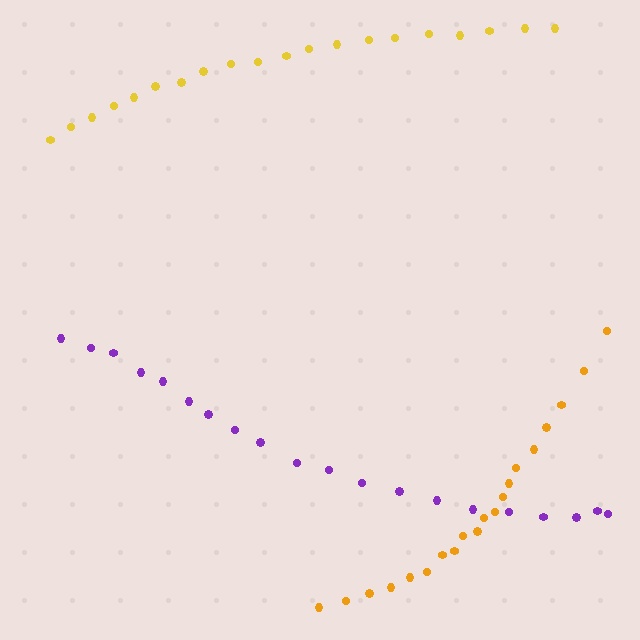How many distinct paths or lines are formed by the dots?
There are 3 distinct paths.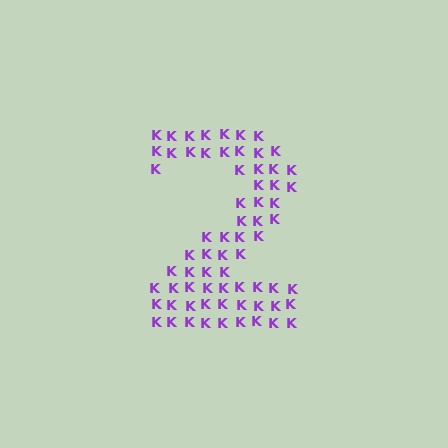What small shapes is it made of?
It is made of small letter K's.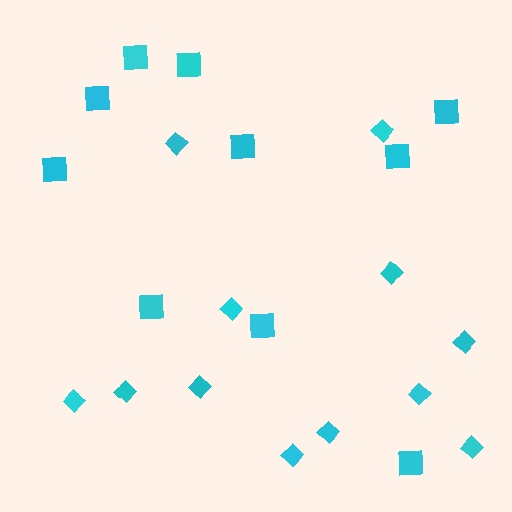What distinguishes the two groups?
There are 2 groups: one group of diamonds (12) and one group of squares (10).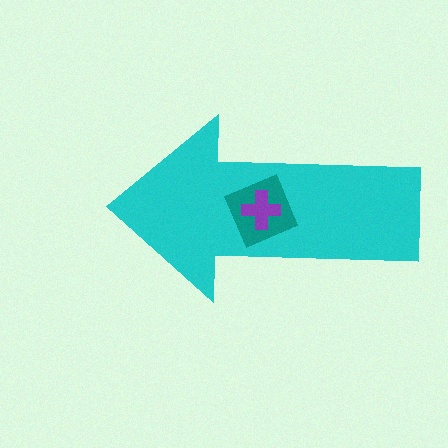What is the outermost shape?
The cyan arrow.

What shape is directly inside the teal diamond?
The purple cross.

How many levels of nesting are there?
3.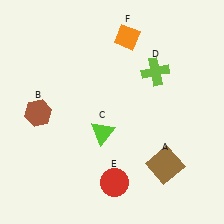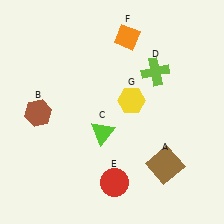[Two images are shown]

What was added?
A yellow hexagon (G) was added in Image 2.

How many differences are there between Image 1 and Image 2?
There is 1 difference between the two images.